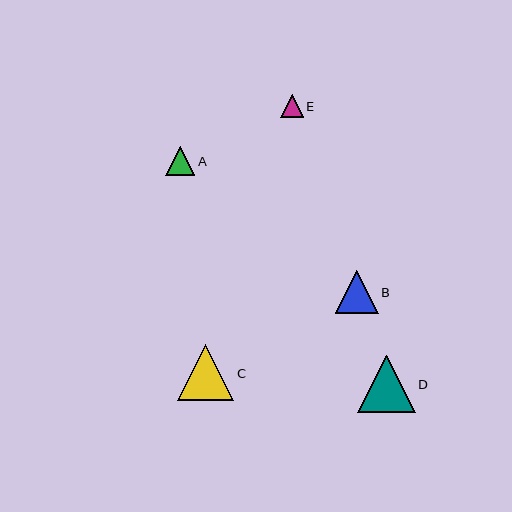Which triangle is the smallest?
Triangle E is the smallest with a size of approximately 23 pixels.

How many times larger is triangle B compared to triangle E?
Triangle B is approximately 1.9 times the size of triangle E.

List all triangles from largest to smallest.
From largest to smallest: D, C, B, A, E.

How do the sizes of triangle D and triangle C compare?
Triangle D and triangle C are approximately the same size.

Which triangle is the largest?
Triangle D is the largest with a size of approximately 57 pixels.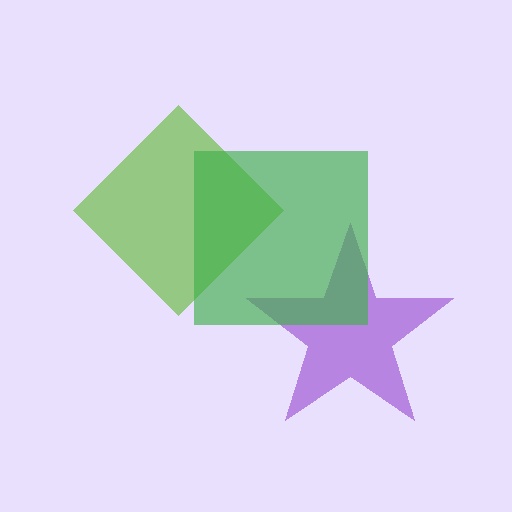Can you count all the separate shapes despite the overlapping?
Yes, there are 3 separate shapes.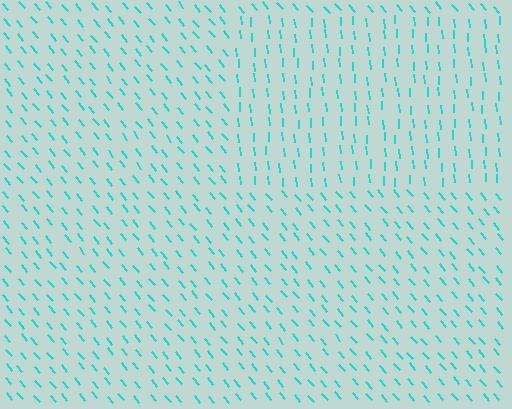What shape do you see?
I see a rectangle.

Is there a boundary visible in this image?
Yes, there is a texture boundary formed by a change in line orientation.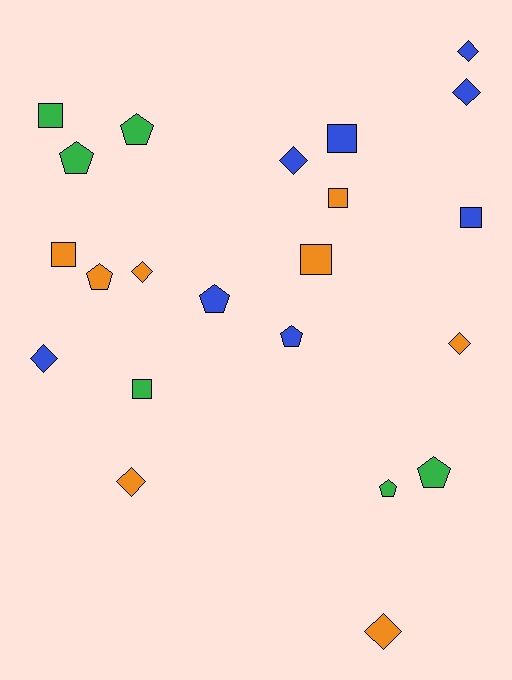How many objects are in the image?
There are 22 objects.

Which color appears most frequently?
Orange, with 8 objects.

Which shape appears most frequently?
Diamond, with 8 objects.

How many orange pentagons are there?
There is 1 orange pentagon.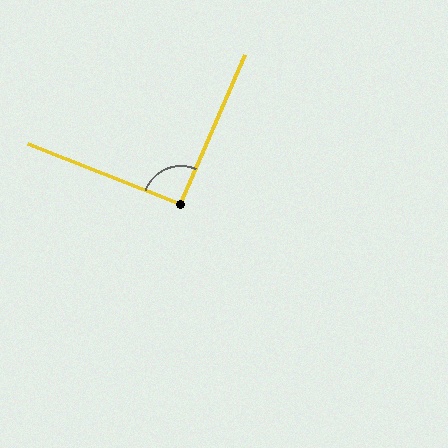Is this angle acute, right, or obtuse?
It is approximately a right angle.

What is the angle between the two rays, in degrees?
Approximately 92 degrees.